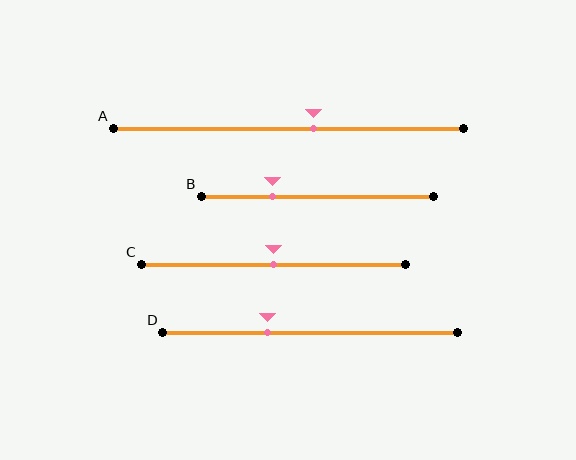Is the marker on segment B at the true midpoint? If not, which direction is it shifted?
No, the marker on segment B is shifted to the left by about 19% of the segment length.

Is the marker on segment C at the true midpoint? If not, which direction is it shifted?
Yes, the marker on segment C is at the true midpoint.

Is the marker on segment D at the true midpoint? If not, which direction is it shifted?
No, the marker on segment D is shifted to the left by about 14% of the segment length.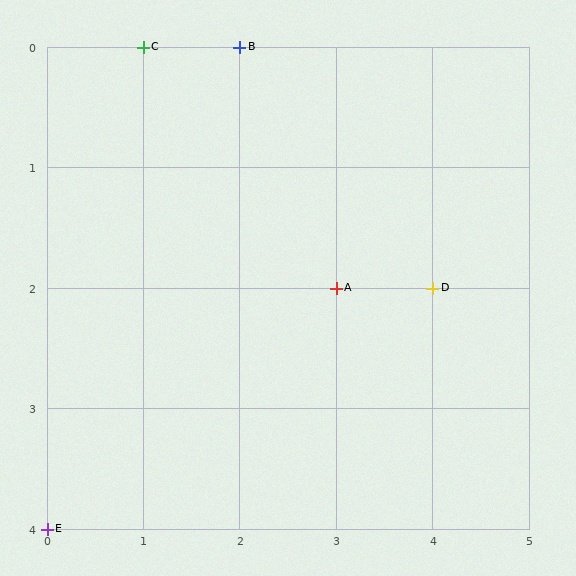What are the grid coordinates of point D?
Point D is at grid coordinates (4, 2).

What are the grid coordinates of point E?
Point E is at grid coordinates (0, 4).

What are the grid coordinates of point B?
Point B is at grid coordinates (2, 0).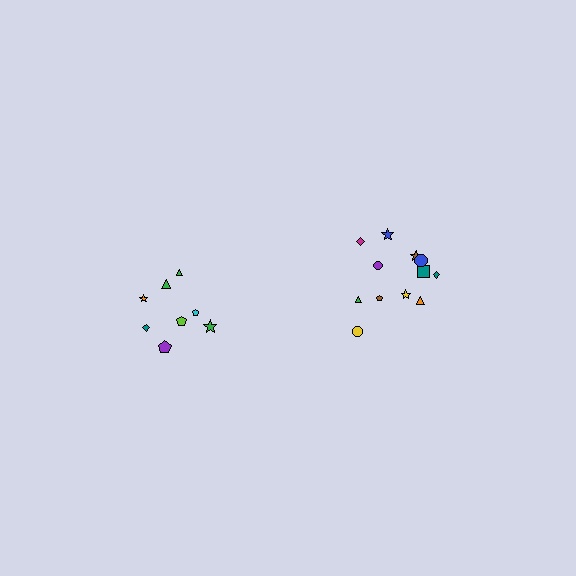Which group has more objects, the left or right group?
The right group.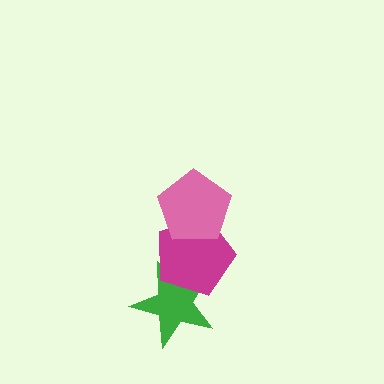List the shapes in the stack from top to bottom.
From top to bottom: the pink pentagon, the magenta pentagon, the green star.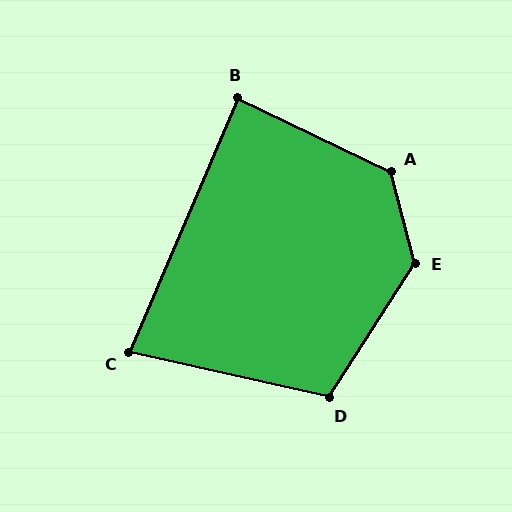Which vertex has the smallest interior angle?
C, at approximately 80 degrees.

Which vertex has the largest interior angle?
E, at approximately 133 degrees.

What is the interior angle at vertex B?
Approximately 87 degrees (approximately right).